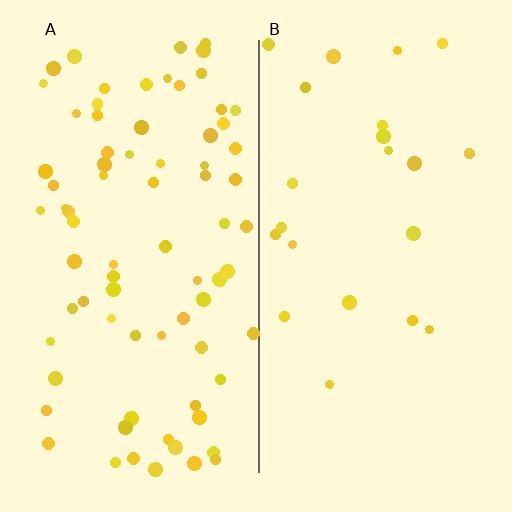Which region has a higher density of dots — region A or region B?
A (the left).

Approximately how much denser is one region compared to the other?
Approximately 3.5× — region A over region B.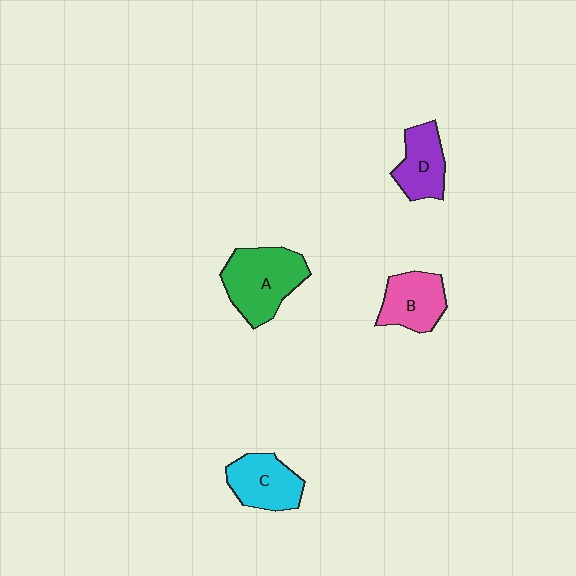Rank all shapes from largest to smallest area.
From largest to smallest: A (green), C (cyan), B (pink), D (purple).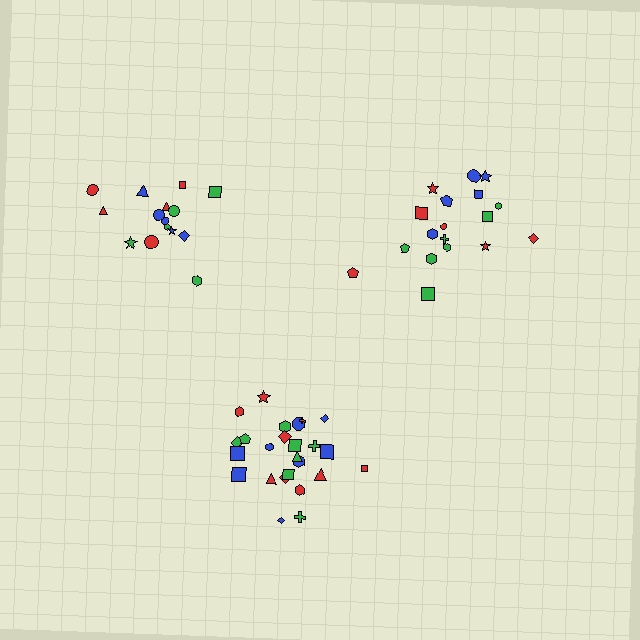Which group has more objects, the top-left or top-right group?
The top-right group.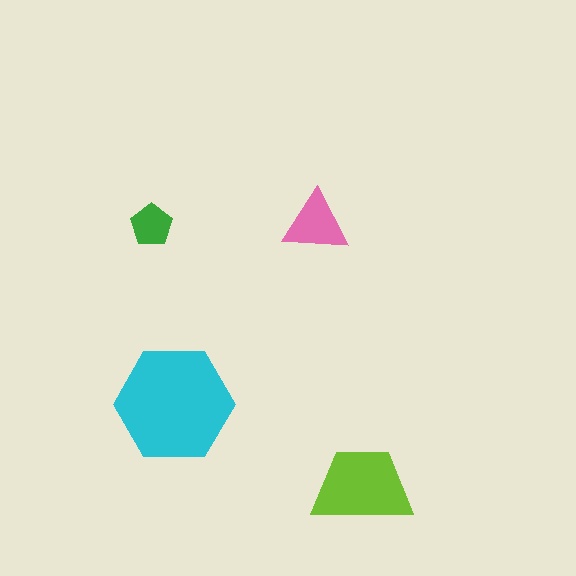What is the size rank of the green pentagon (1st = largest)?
4th.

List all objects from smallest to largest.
The green pentagon, the pink triangle, the lime trapezoid, the cyan hexagon.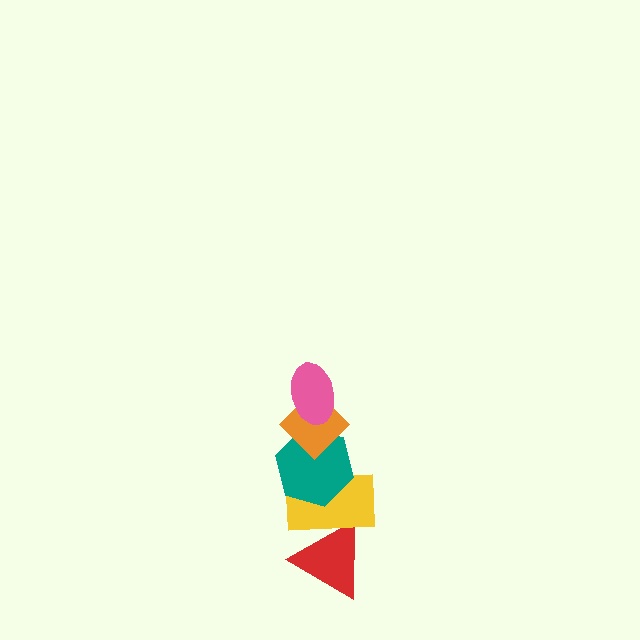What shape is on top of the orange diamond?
The pink ellipse is on top of the orange diamond.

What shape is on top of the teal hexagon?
The orange diamond is on top of the teal hexagon.